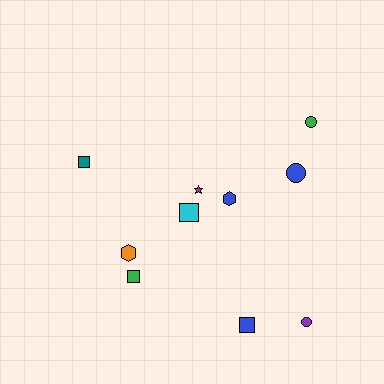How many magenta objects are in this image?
There is 1 magenta object.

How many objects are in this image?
There are 10 objects.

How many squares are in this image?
There are 4 squares.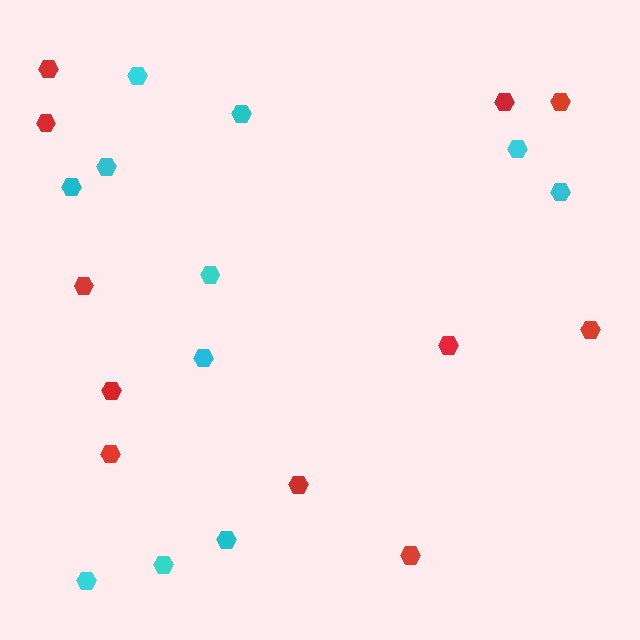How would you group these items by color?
There are 2 groups: one group of red hexagons (11) and one group of cyan hexagons (11).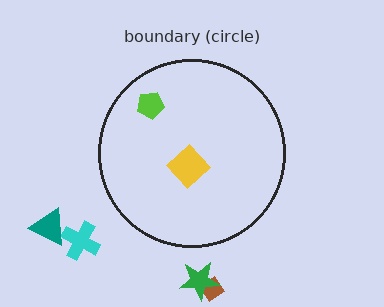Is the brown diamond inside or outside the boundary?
Outside.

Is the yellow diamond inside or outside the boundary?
Inside.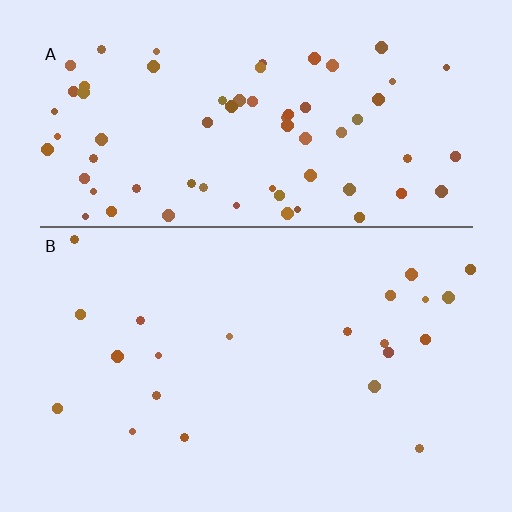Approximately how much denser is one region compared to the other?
Approximately 3.3× — region A over region B.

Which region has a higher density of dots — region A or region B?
A (the top).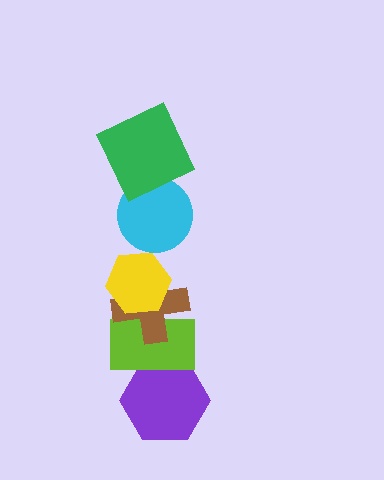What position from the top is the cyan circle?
The cyan circle is 2nd from the top.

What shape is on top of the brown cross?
The yellow hexagon is on top of the brown cross.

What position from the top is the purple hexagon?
The purple hexagon is 6th from the top.